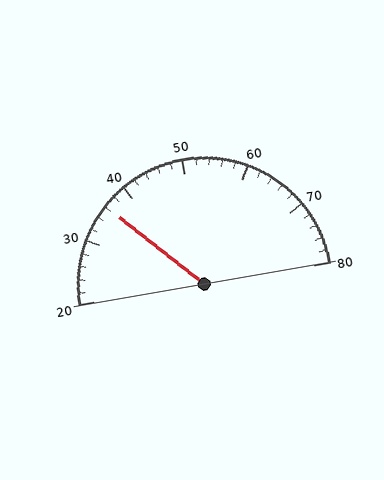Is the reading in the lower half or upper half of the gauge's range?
The reading is in the lower half of the range (20 to 80).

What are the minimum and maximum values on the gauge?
The gauge ranges from 20 to 80.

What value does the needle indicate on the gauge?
The needle indicates approximately 36.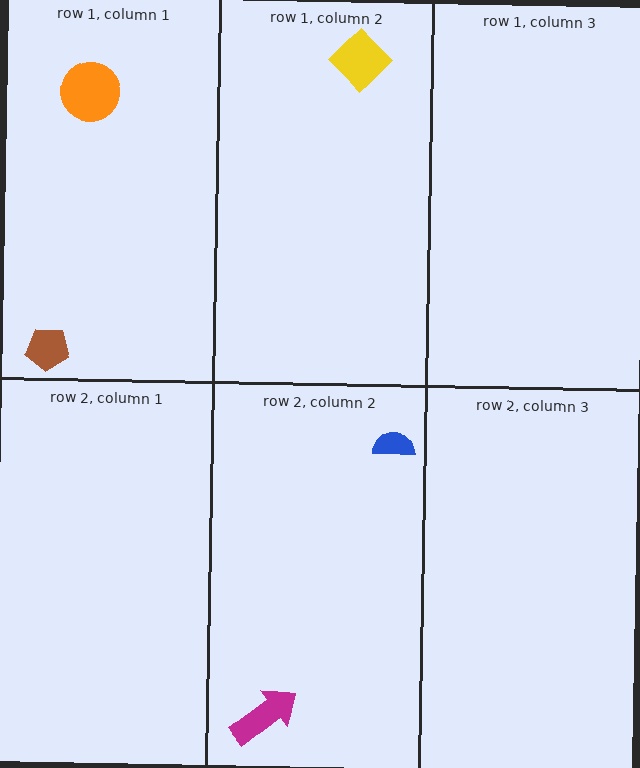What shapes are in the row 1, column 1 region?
The brown pentagon, the orange circle.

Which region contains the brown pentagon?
The row 1, column 1 region.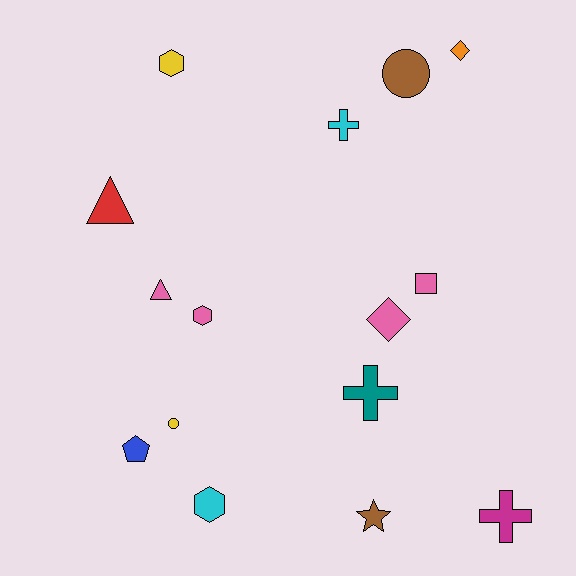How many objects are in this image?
There are 15 objects.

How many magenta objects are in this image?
There is 1 magenta object.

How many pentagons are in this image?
There is 1 pentagon.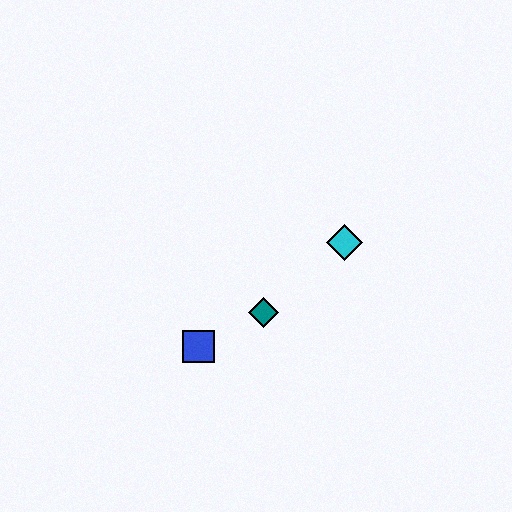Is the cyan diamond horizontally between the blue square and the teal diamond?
No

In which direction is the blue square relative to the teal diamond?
The blue square is to the left of the teal diamond.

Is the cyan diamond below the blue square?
No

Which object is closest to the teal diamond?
The blue square is closest to the teal diamond.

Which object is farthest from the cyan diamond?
The blue square is farthest from the cyan diamond.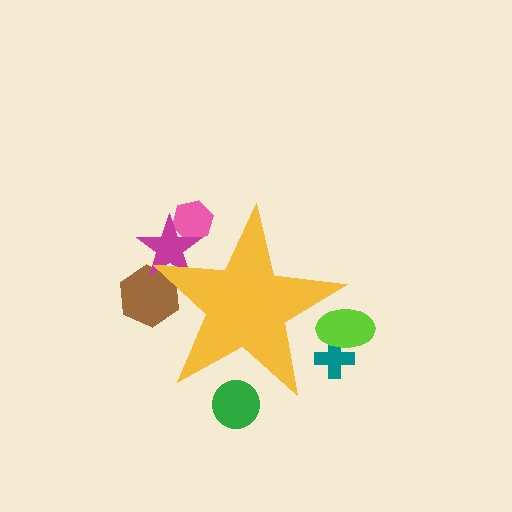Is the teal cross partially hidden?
Yes, the teal cross is partially hidden behind the yellow star.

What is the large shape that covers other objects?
A yellow star.